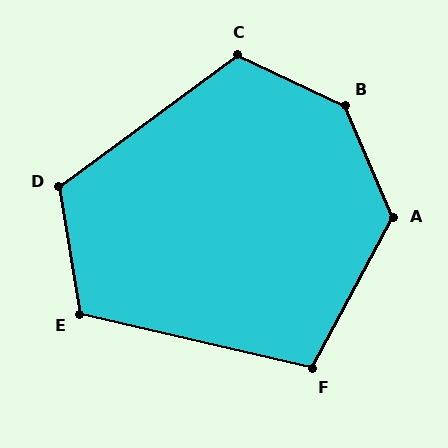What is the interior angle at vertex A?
Approximately 129 degrees (obtuse).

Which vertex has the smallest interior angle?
F, at approximately 105 degrees.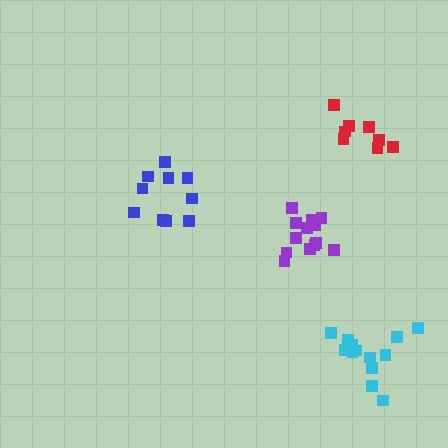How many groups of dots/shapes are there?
There are 4 groups.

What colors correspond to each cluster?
The clusters are colored: blue, red, purple, cyan.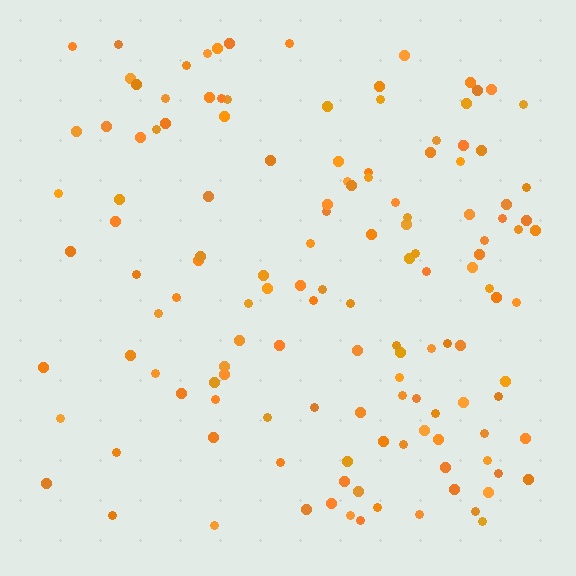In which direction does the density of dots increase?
From left to right, with the right side densest.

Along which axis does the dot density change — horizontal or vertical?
Horizontal.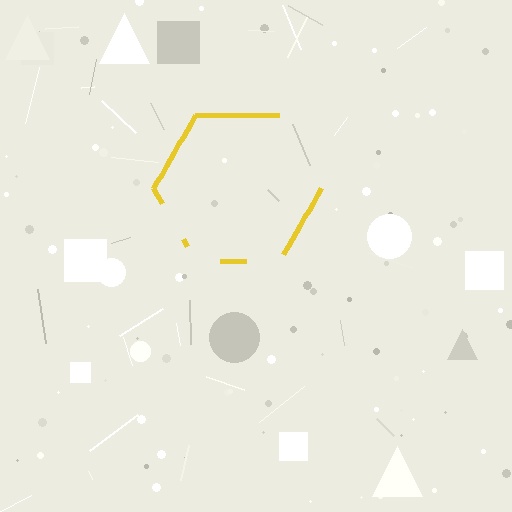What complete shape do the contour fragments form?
The contour fragments form a hexagon.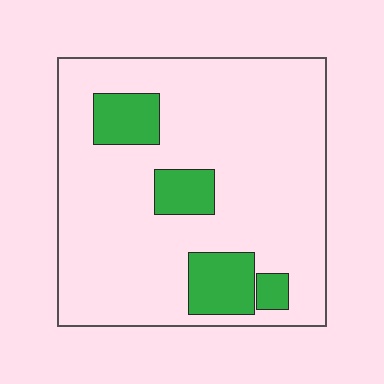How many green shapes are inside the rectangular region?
4.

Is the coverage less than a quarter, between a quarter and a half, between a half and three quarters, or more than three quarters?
Less than a quarter.